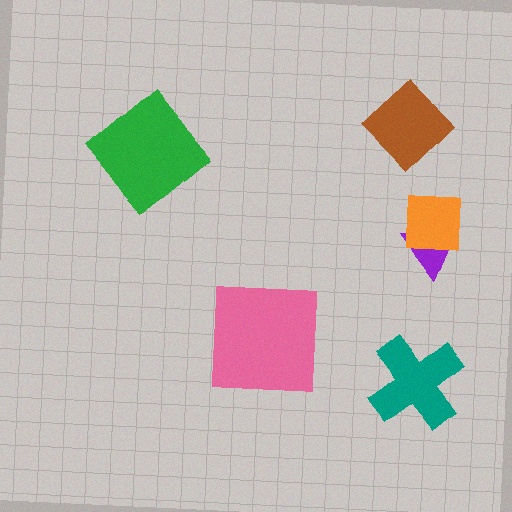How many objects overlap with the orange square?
1 object overlaps with the orange square.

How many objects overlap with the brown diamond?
0 objects overlap with the brown diamond.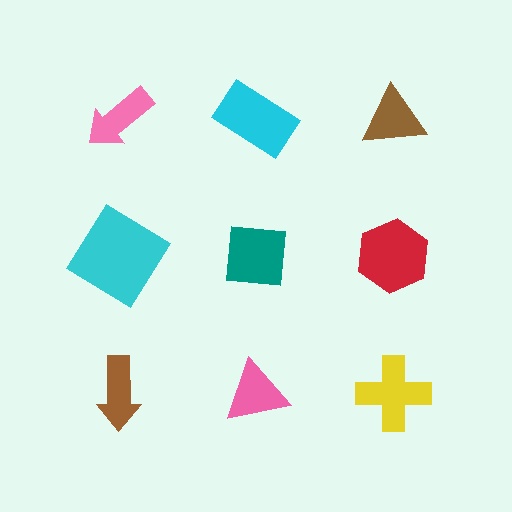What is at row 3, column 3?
A yellow cross.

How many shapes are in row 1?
3 shapes.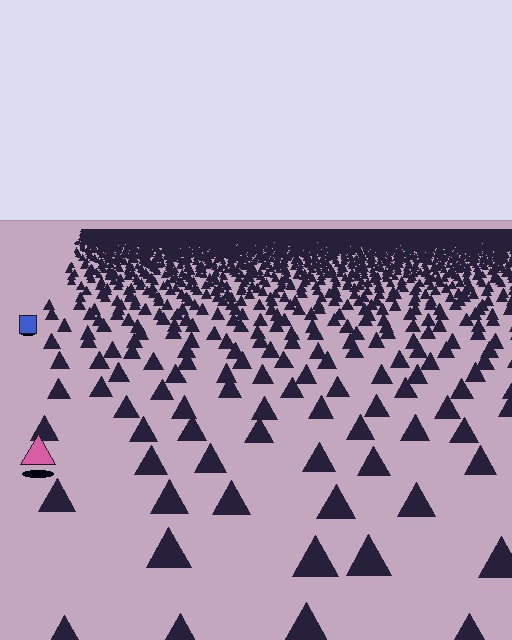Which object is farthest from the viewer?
The blue square is farthest from the viewer. It appears smaller and the ground texture around it is denser.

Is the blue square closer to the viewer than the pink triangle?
No. The pink triangle is closer — you can tell from the texture gradient: the ground texture is coarser near it.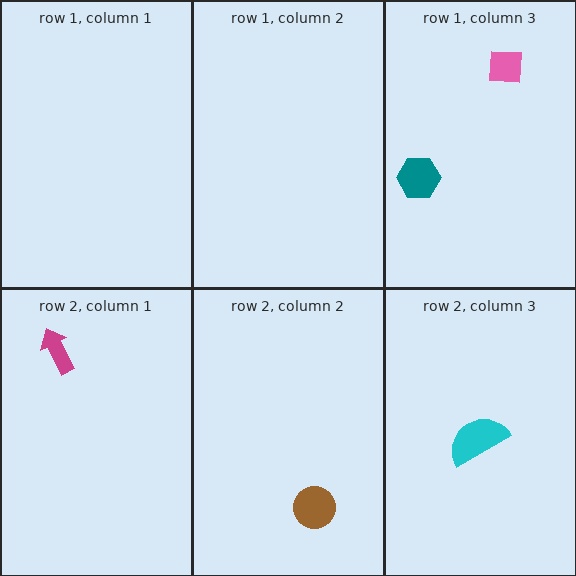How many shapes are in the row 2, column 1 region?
1.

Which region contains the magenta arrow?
The row 2, column 1 region.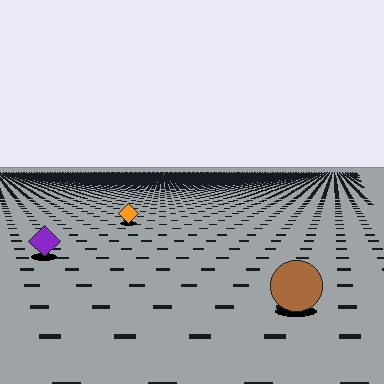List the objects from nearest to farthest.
From nearest to farthest: the brown circle, the purple diamond, the orange diamond.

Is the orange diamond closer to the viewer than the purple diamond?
No. The purple diamond is closer — you can tell from the texture gradient: the ground texture is coarser near it.